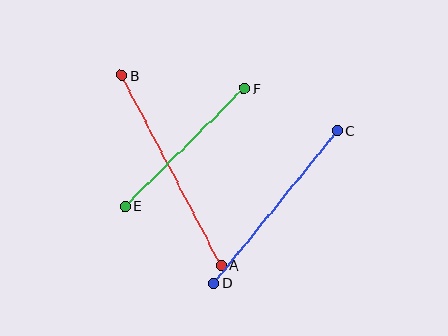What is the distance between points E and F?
The distance is approximately 168 pixels.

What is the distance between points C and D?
The distance is approximately 196 pixels.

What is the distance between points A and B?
The distance is approximately 214 pixels.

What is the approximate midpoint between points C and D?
The midpoint is at approximately (276, 207) pixels.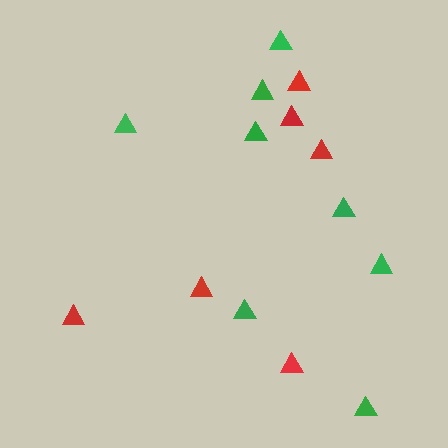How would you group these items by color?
There are 2 groups: one group of green triangles (8) and one group of red triangles (6).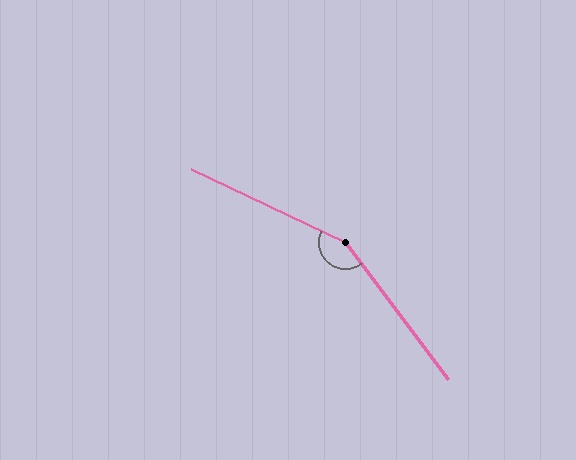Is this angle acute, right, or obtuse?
It is obtuse.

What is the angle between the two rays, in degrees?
Approximately 152 degrees.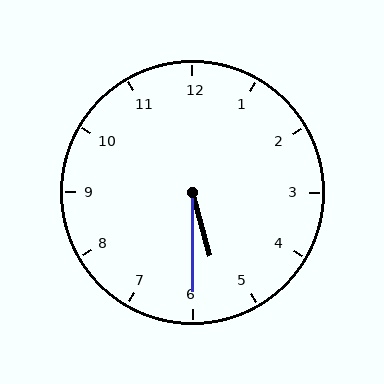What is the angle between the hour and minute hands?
Approximately 15 degrees.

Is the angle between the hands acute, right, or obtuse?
It is acute.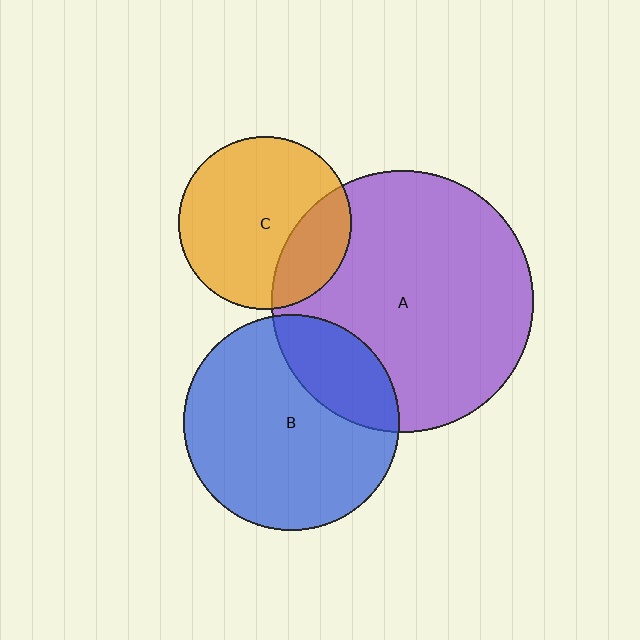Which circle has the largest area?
Circle A (purple).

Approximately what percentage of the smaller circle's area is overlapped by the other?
Approximately 25%.